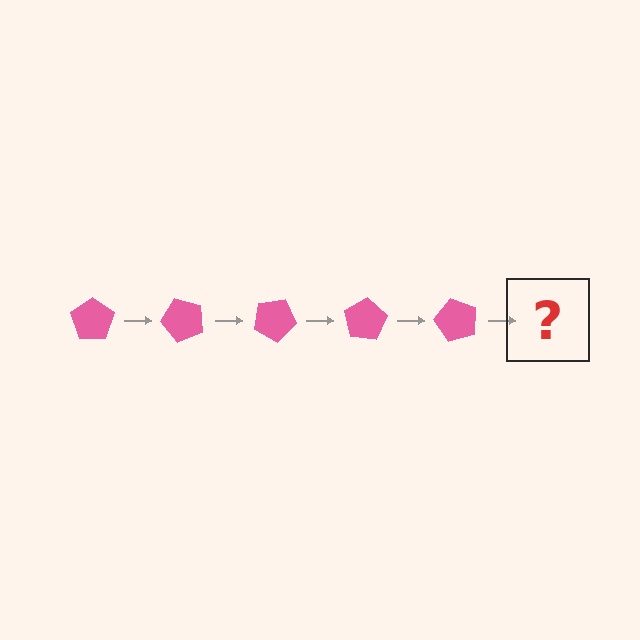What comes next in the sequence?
The next element should be a pink pentagon rotated 250 degrees.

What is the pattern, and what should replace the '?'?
The pattern is that the pentagon rotates 50 degrees each step. The '?' should be a pink pentagon rotated 250 degrees.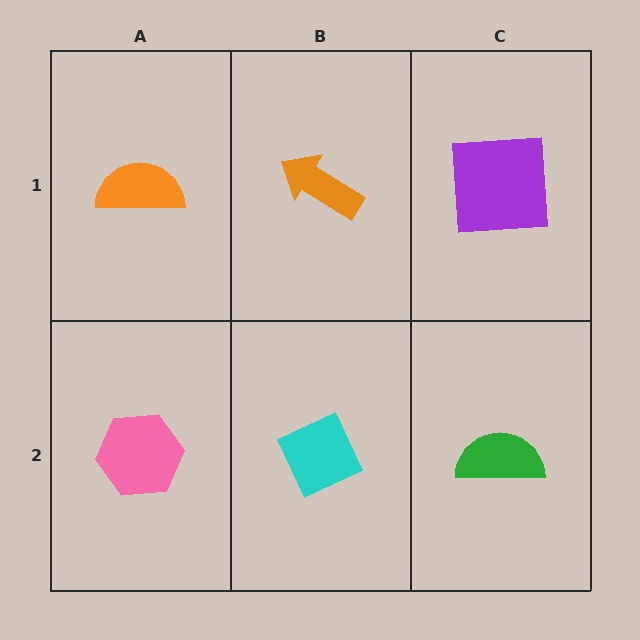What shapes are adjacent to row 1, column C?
A green semicircle (row 2, column C), an orange arrow (row 1, column B).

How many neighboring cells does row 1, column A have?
2.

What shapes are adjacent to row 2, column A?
An orange semicircle (row 1, column A), a cyan diamond (row 2, column B).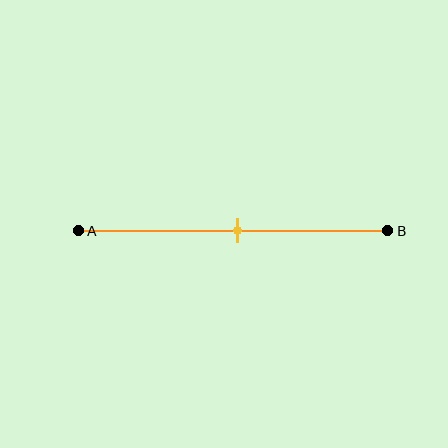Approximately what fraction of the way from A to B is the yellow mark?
The yellow mark is approximately 50% of the way from A to B.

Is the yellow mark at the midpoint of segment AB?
Yes, the mark is approximately at the midpoint.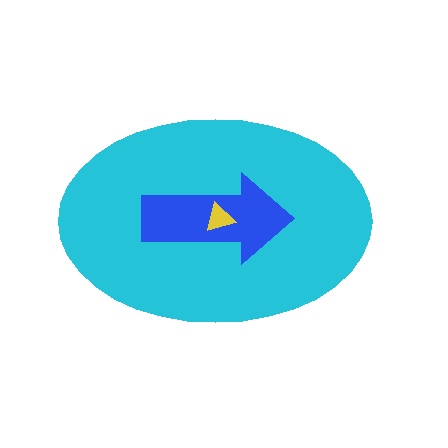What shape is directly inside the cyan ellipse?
The blue arrow.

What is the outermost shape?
The cyan ellipse.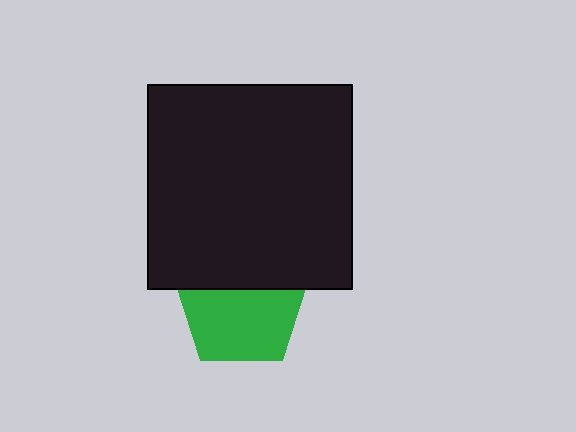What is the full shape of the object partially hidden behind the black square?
The partially hidden object is a green pentagon.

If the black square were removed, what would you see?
You would see the complete green pentagon.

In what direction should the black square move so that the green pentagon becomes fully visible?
The black square should move up. That is the shortest direction to clear the overlap and leave the green pentagon fully visible.